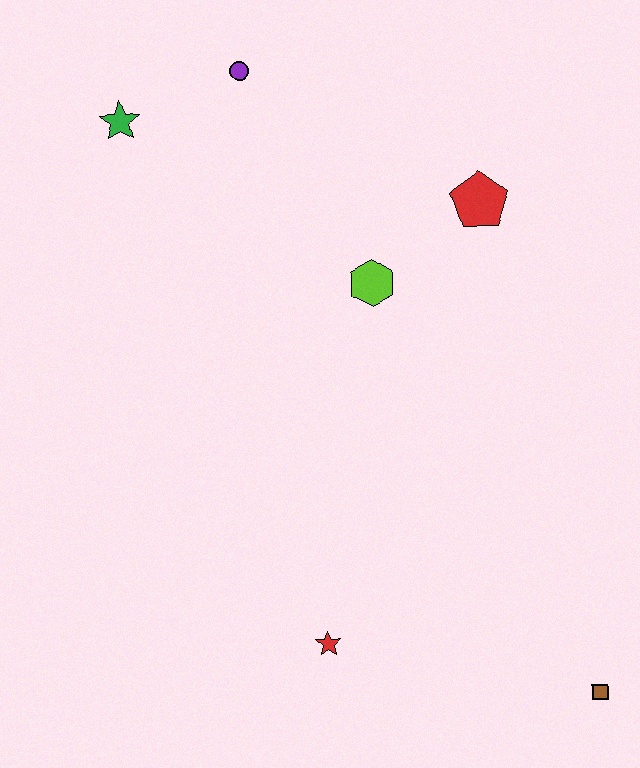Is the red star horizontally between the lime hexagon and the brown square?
No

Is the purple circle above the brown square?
Yes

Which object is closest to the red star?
The brown square is closest to the red star.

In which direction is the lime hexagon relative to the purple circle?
The lime hexagon is below the purple circle.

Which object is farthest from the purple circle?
The brown square is farthest from the purple circle.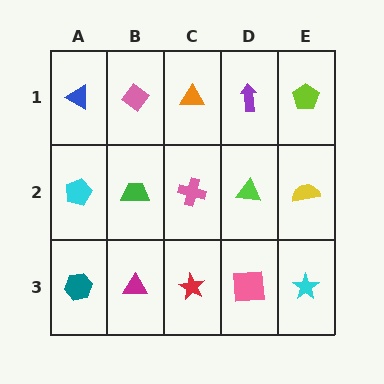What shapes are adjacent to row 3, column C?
A pink cross (row 2, column C), a magenta triangle (row 3, column B), a pink square (row 3, column D).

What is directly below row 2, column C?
A red star.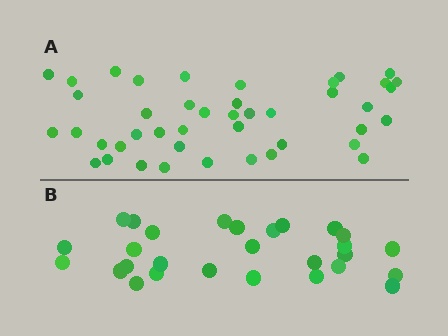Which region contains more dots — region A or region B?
Region A (the top region) has more dots.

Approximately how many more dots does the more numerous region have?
Region A has approximately 15 more dots than region B.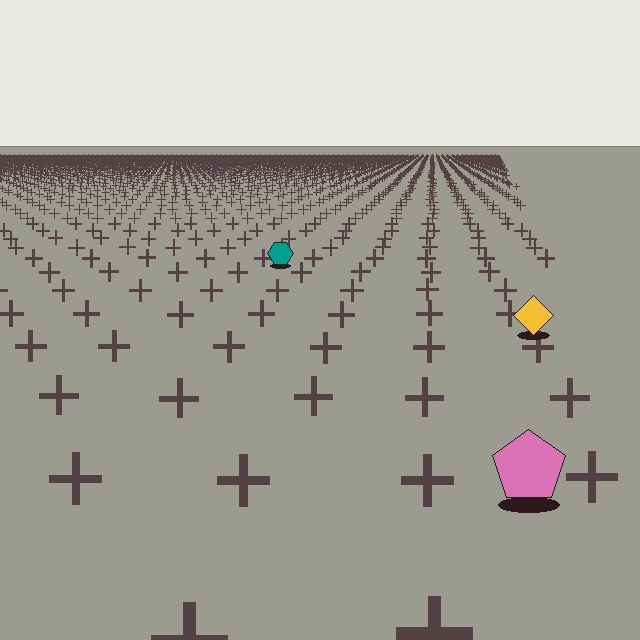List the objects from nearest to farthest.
From nearest to farthest: the pink pentagon, the yellow diamond, the teal hexagon.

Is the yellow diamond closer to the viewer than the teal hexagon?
Yes. The yellow diamond is closer — you can tell from the texture gradient: the ground texture is coarser near it.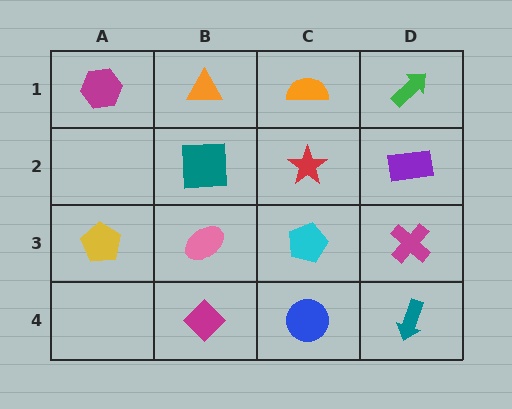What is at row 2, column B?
A teal square.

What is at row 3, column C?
A cyan pentagon.